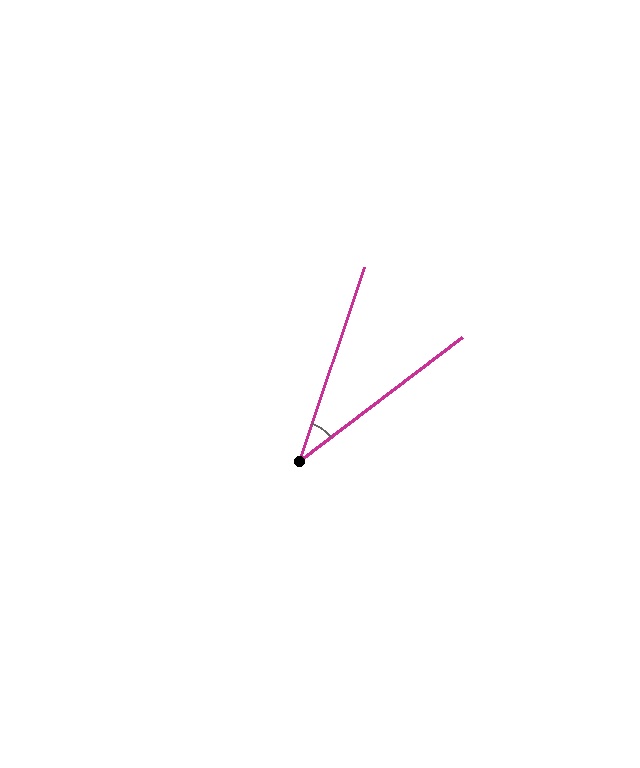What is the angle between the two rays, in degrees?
Approximately 34 degrees.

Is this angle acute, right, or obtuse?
It is acute.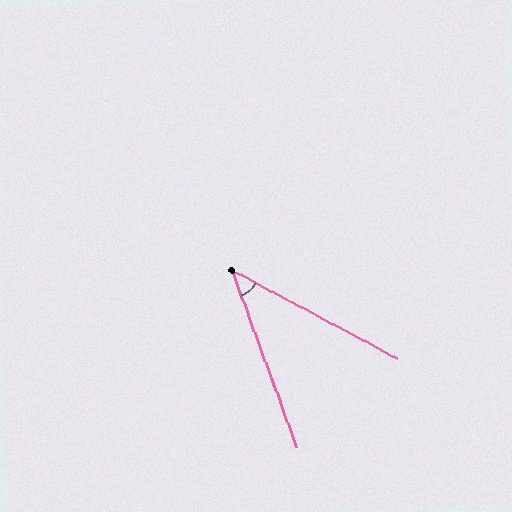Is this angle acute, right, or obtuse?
It is acute.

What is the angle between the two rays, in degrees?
Approximately 42 degrees.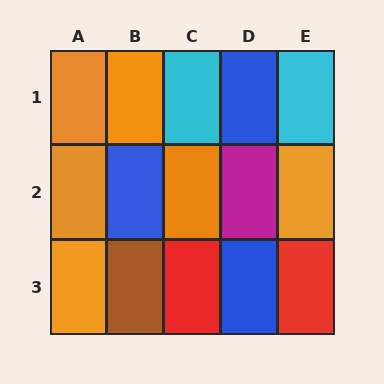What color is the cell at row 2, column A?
Orange.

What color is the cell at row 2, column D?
Magenta.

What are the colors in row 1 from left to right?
Orange, orange, cyan, blue, cyan.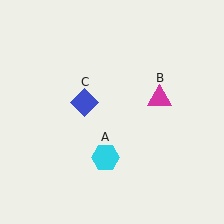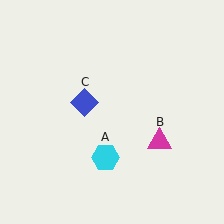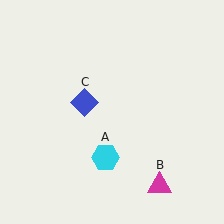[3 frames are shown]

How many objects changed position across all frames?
1 object changed position: magenta triangle (object B).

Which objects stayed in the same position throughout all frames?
Cyan hexagon (object A) and blue diamond (object C) remained stationary.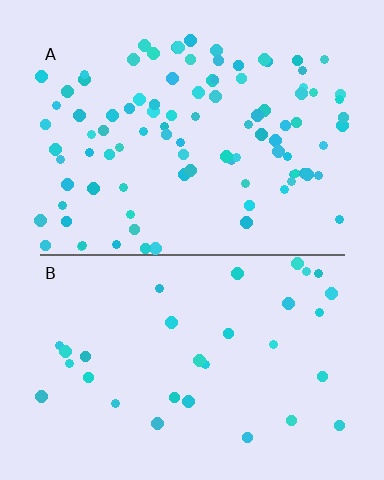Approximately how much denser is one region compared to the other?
Approximately 3.0× — region A over region B.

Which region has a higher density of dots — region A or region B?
A (the top).